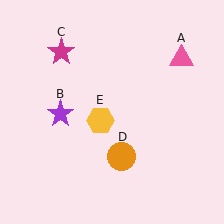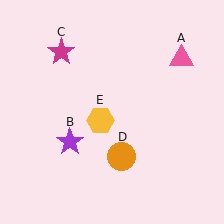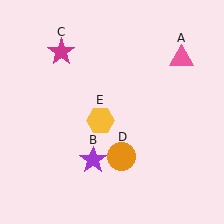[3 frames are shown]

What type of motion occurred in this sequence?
The purple star (object B) rotated counterclockwise around the center of the scene.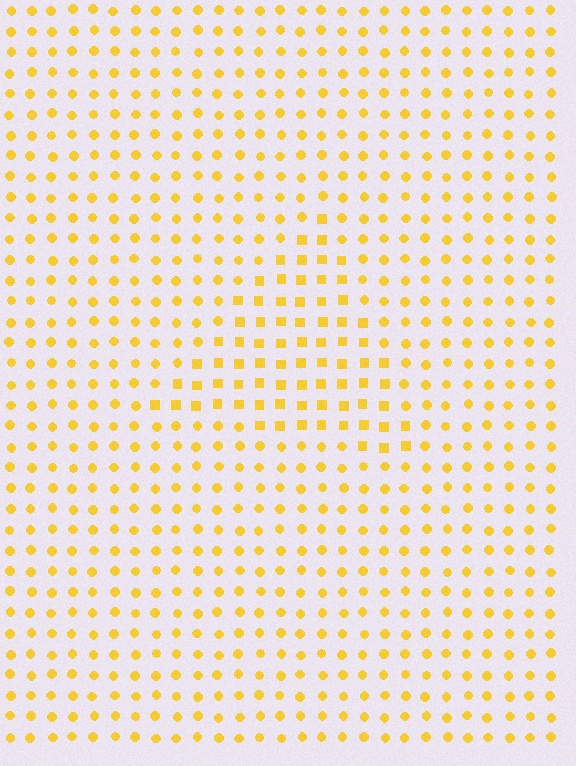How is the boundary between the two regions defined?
The boundary is defined by a change in element shape: squares inside vs. circles outside. All elements share the same color and spacing.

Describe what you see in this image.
The image is filled with small yellow elements arranged in a uniform grid. A triangle-shaped region contains squares, while the surrounding area contains circles. The boundary is defined purely by the change in element shape.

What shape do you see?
I see a triangle.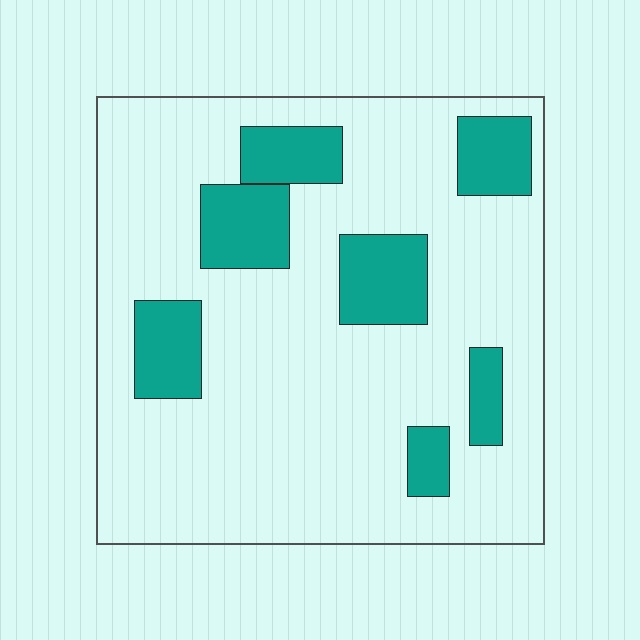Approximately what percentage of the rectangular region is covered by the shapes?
Approximately 20%.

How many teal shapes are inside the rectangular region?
7.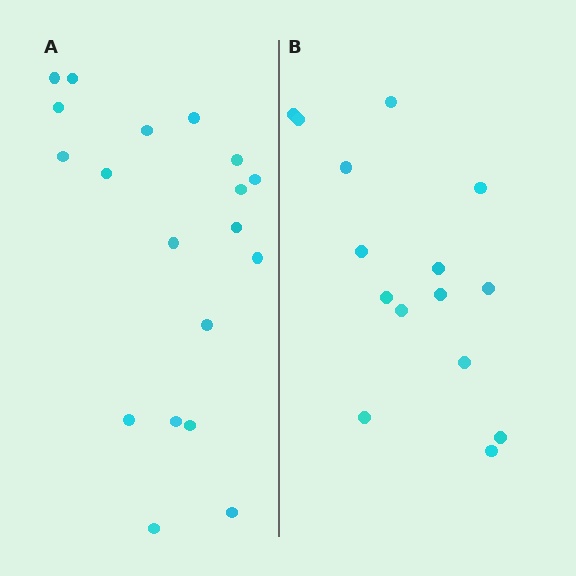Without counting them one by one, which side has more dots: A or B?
Region A (the left region) has more dots.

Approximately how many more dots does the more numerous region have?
Region A has about 4 more dots than region B.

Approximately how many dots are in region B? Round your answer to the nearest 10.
About 20 dots. (The exact count is 15, which rounds to 20.)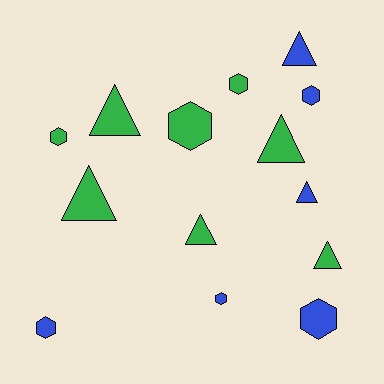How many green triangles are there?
There are 5 green triangles.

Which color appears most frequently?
Green, with 8 objects.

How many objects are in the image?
There are 14 objects.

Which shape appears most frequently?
Triangle, with 7 objects.